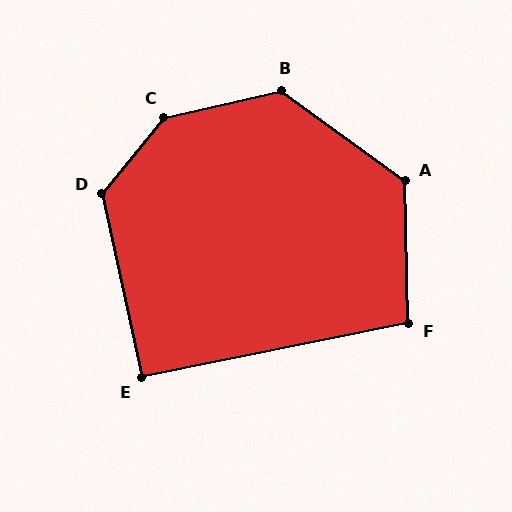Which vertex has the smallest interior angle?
E, at approximately 91 degrees.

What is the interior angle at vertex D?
Approximately 129 degrees (obtuse).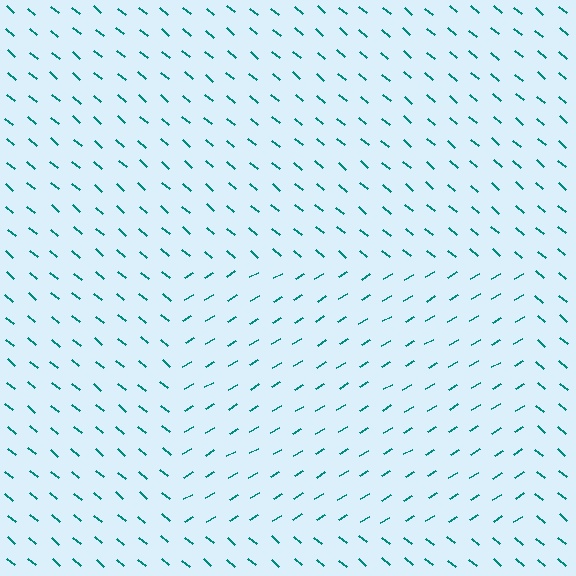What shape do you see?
I see a rectangle.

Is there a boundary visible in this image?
Yes, there is a texture boundary formed by a change in line orientation.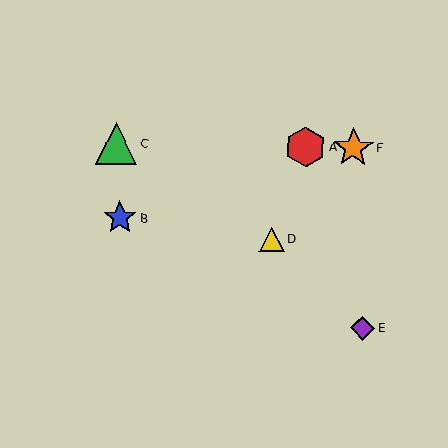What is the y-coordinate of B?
Object B is at y≈218.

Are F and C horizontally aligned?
Yes, both are at y≈148.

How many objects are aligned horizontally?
3 objects (A, C, F) are aligned horizontally.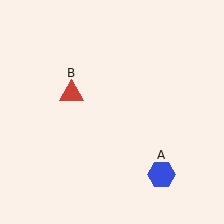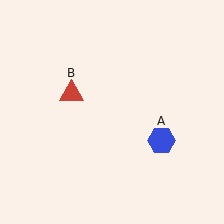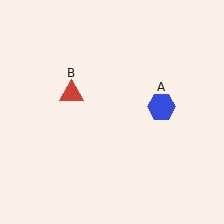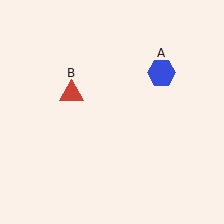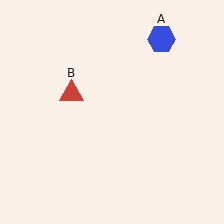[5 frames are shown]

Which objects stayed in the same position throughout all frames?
Red triangle (object B) remained stationary.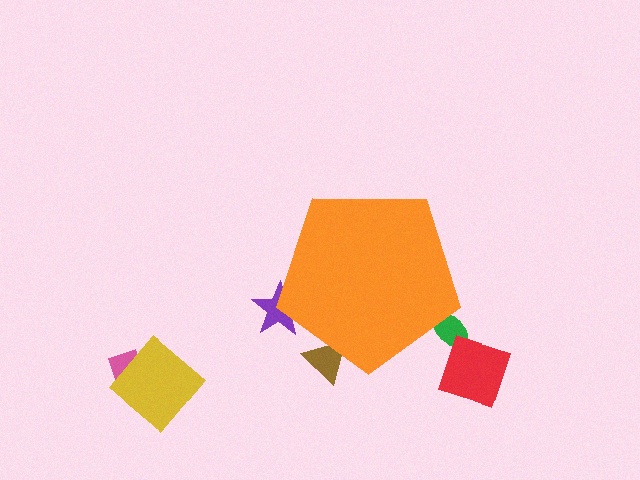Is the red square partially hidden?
No, the red square is fully visible.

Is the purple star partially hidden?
Yes, the purple star is partially hidden behind the orange pentagon.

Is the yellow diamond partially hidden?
No, the yellow diamond is fully visible.